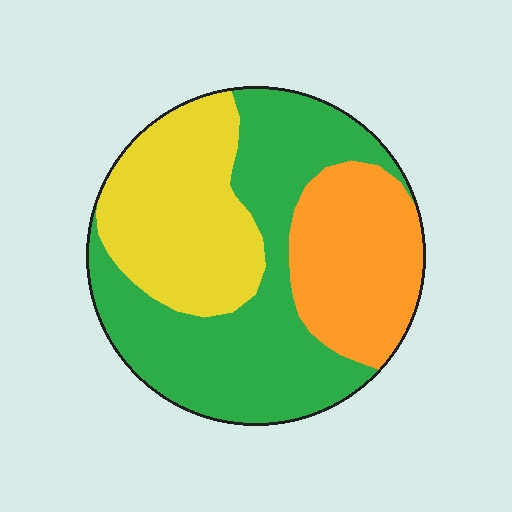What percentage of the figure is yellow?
Yellow covers around 30% of the figure.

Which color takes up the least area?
Orange, at roughly 25%.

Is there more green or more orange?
Green.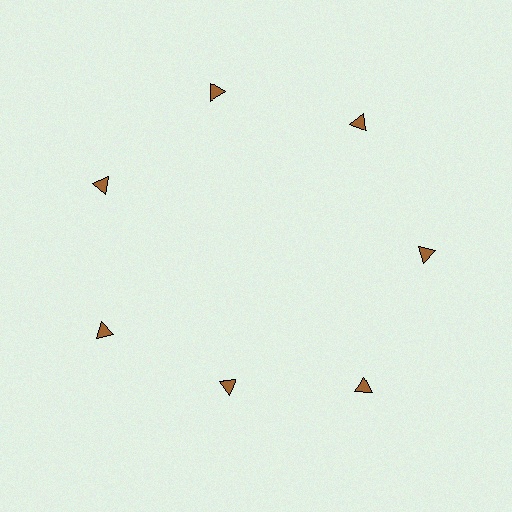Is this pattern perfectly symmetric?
No. The 7 brown triangles are arranged in a ring, but one element near the 6 o'clock position is pulled inward toward the center, breaking the 7-fold rotational symmetry.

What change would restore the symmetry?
The symmetry would be restored by moving it outward, back onto the ring so that all 7 triangles sit at equal angles and equal distance from the center.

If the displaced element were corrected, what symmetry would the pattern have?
It would have 7-fold rotational symmetry — the pattern would map onto itself every 51 degrees.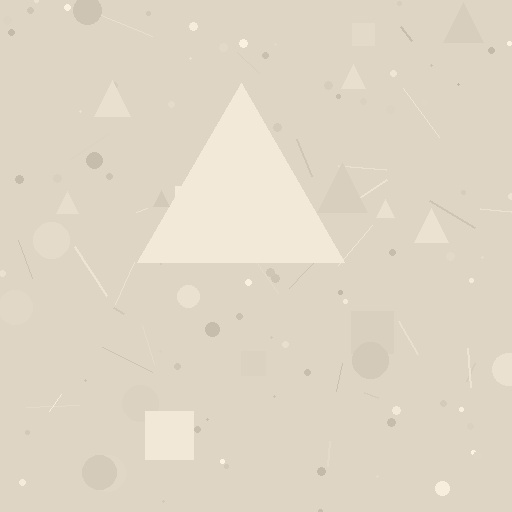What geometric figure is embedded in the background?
A triangle is embedded in the background.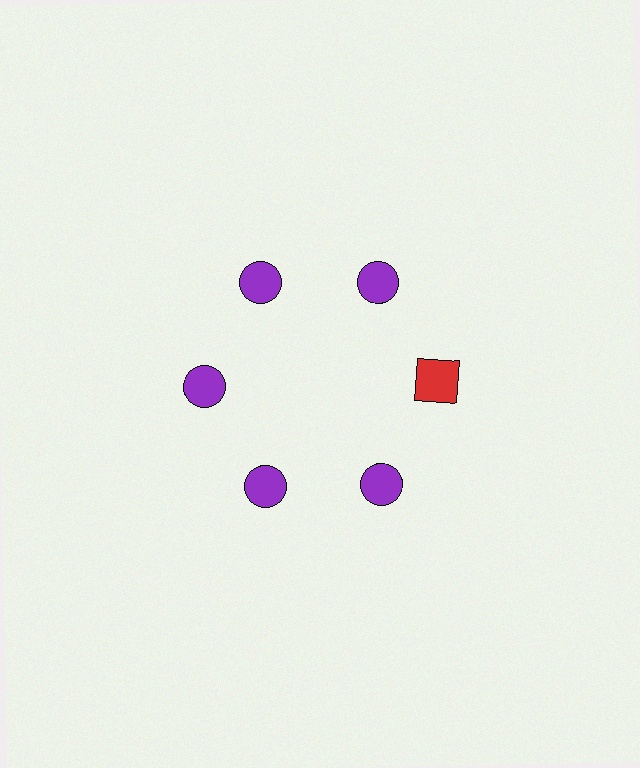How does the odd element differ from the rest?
It differs in both color (red instead of purple) and shape (square instead of circle).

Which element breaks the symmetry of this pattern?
The red square at roughly the 3 o'clock position breaks the symmetry. All other shapes are purple circles.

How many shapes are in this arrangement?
There are 6 shapes arranged in a ring pattern.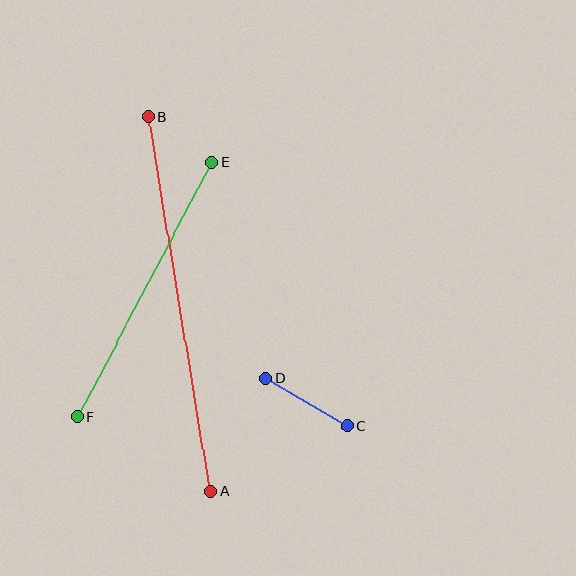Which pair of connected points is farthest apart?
Points A and B are farthest apart.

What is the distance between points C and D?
The distance is approximately 95 pixels.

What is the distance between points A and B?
The distance is approximately 379 pixels.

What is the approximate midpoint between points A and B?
The midpoint is at approximately (180, 304) pixels.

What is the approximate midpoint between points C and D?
The midpoint is at approximately (307, 402) pixels.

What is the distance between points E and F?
The distance is approximately 288 pixels.